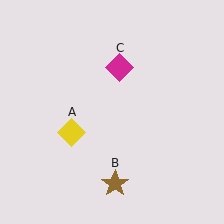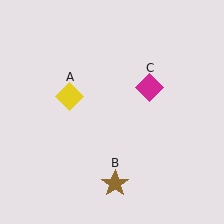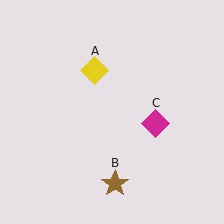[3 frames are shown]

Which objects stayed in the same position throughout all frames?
Brown star (object B) remained stationary.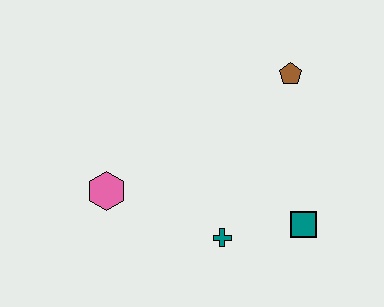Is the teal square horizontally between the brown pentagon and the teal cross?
No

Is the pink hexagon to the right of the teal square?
No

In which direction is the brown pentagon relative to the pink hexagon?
The brown pentagon is to the right of the pink hexagon.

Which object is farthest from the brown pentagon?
The pink hexagon is farthest from the brown pentagon.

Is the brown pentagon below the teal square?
No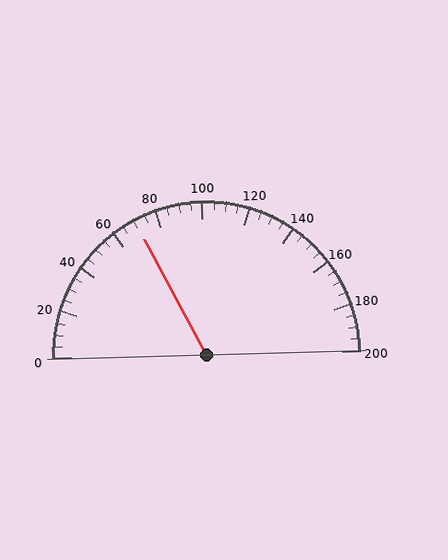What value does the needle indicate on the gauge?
The needle indicates approximately 70.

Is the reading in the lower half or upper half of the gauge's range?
The reading is in the lower half of the range (0 to 200).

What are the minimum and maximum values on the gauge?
The gauge ranges from 0 to 200.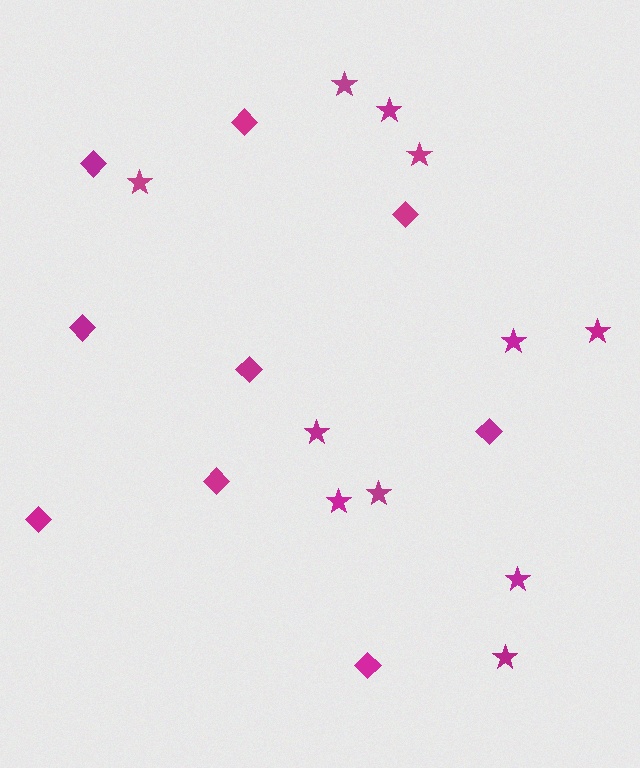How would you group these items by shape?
There are 2 groups: one group of diamonds (9) and one group of stars (11).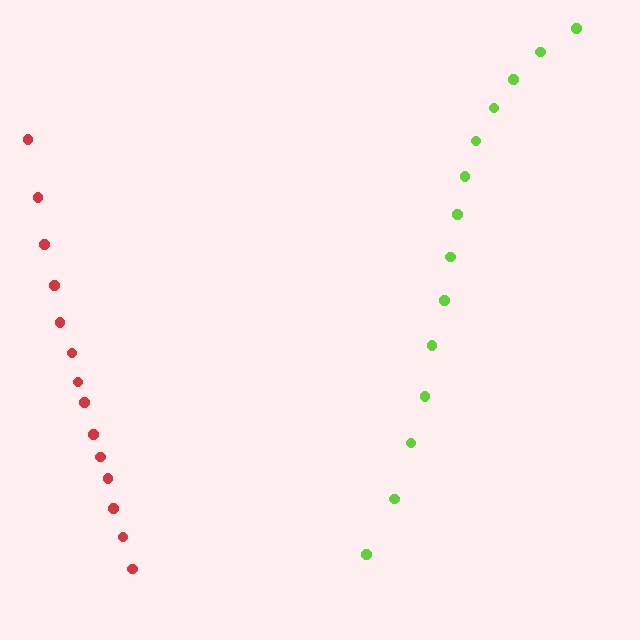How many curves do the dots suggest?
There are 2 distinct paths.